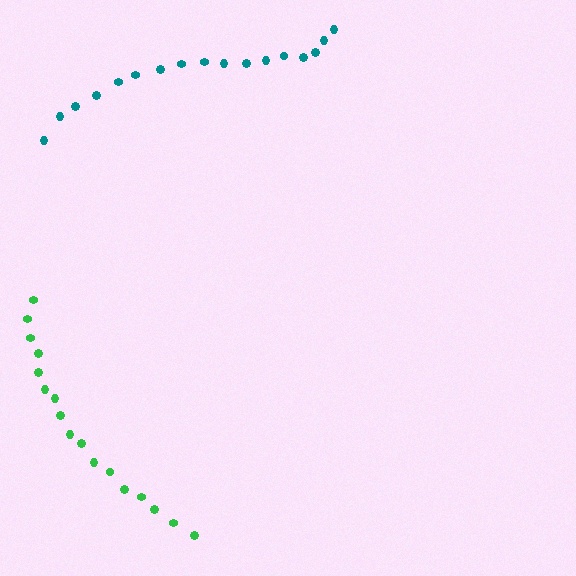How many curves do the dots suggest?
There are 2 distinct paths.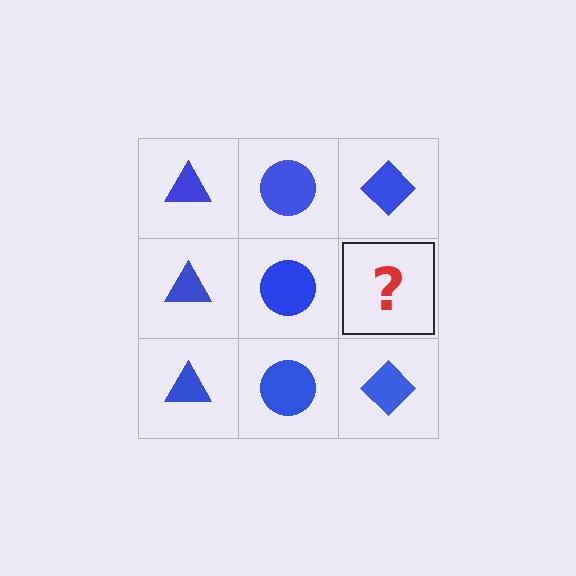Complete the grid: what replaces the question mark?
The question mark should be replaced with a blue diamond.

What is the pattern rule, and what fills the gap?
The rule is that each column has a consistent shape. The gap should be filled with a blue diamond.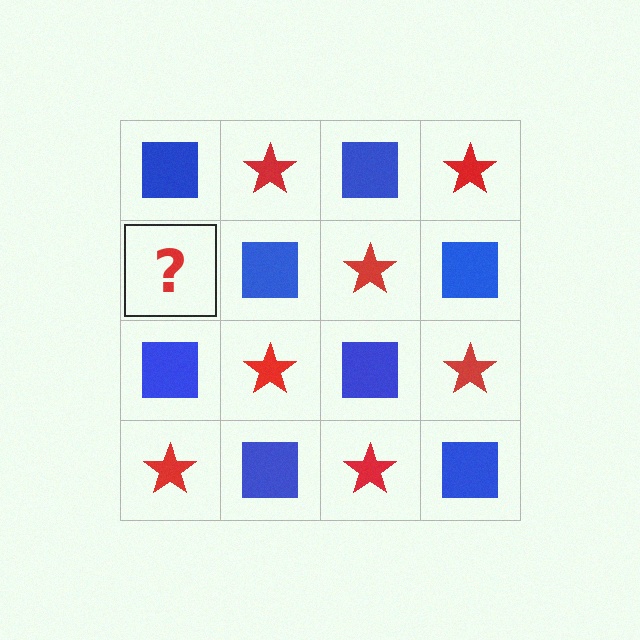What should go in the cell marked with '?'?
The missing cell should contain a red star.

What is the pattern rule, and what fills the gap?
The rule is that it alternates blue square and red star in a checkerboard pattern. The gap should be filled with a red star.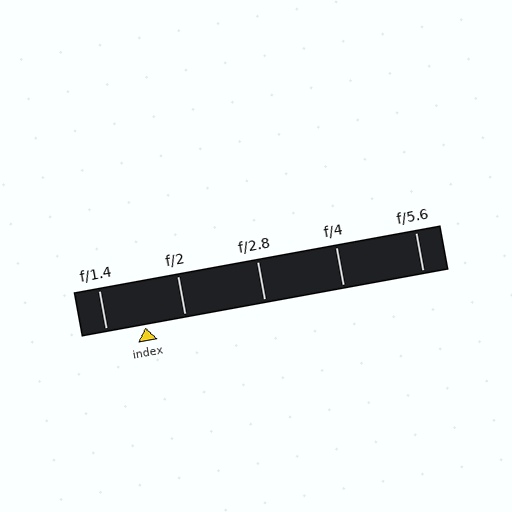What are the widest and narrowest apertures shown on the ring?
The widest aperture shown is f/1.4 and the narrowest is f/5.6.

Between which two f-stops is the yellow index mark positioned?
The index mark is between f/1.4 and f/2.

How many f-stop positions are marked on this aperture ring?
There are 5 f-stop positions marked.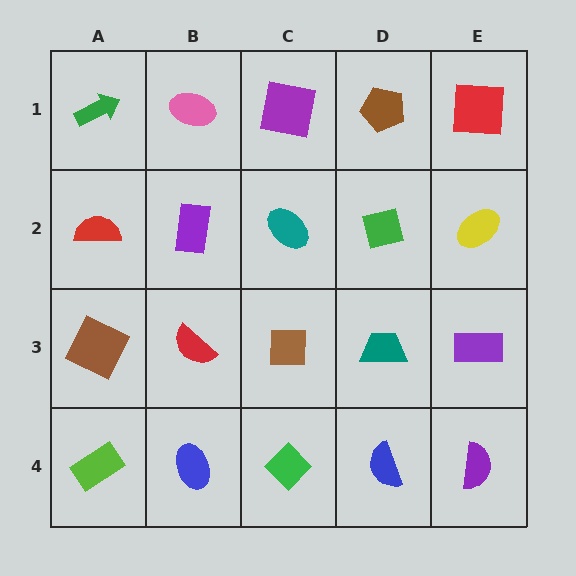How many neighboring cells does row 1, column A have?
2.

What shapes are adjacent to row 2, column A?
A green arrow (row 1, column A), a brown square (row 3, column A), a purple rectangle (row 2, column B).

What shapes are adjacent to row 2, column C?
A purple square (row 1, column C), a brown square (row 3, column C), a purple rectangle (row 2, column B), a green square (row 2, column D).